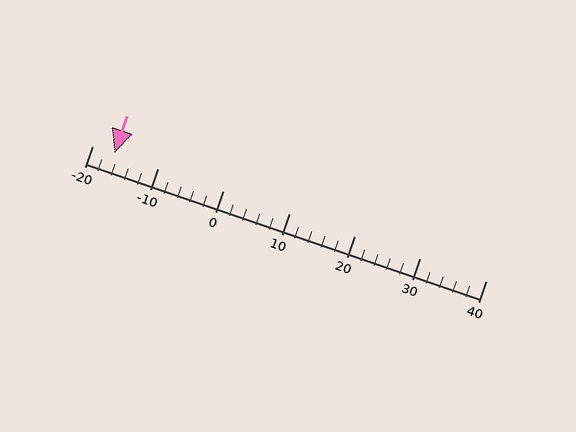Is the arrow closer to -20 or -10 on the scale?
The arrow is closer to -20.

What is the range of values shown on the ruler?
The ruler shows values from -20 to 40.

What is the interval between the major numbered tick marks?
The major tick marks are spaced 10 units apart.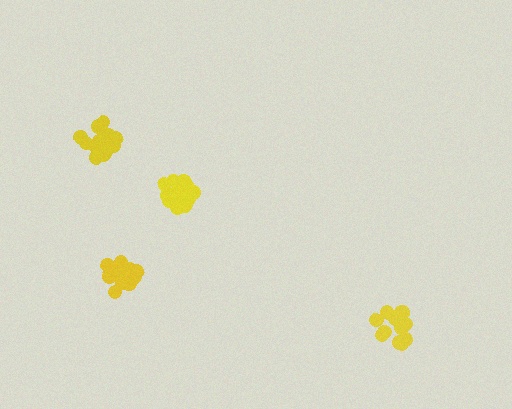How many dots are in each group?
Group 1: 18 dots, Group 2: 19 dots, Group 3: 16 dots, Group 4: 15 dots (68 total).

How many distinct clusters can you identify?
There are 4 distinct clusters.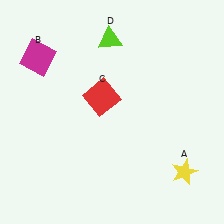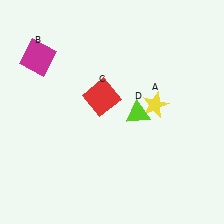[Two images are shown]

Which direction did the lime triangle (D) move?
The lime triangle (D) moved down.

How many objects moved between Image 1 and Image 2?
2 objects moved between the two images.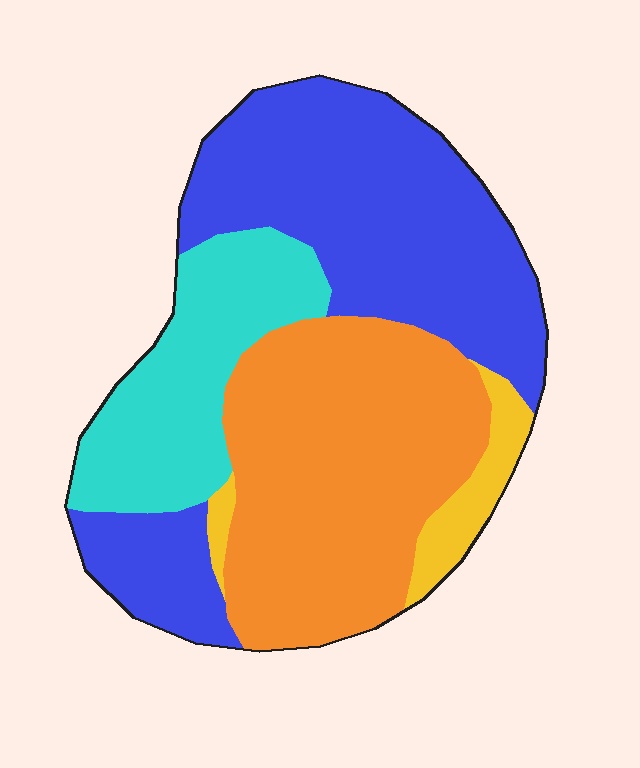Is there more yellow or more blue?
Blue.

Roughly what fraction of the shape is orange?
Orange takes up about one third (1/3) of the shape.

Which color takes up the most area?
Blue, at roughly 40%.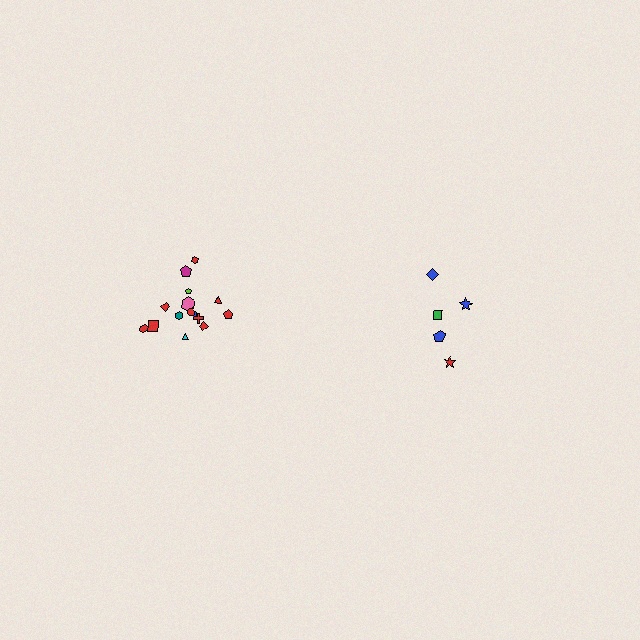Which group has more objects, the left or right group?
The left group.